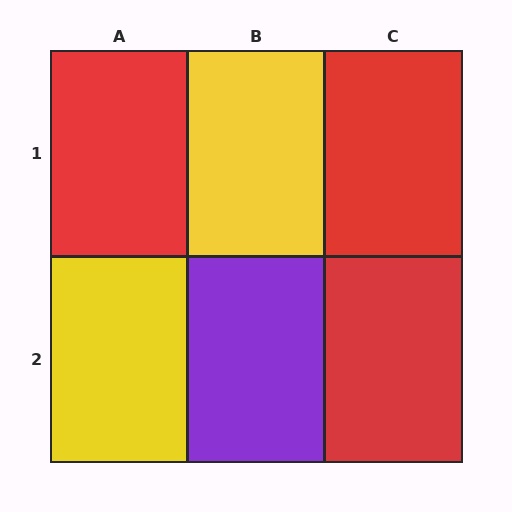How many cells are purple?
1 cell is purple.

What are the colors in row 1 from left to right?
Red, yellow, red.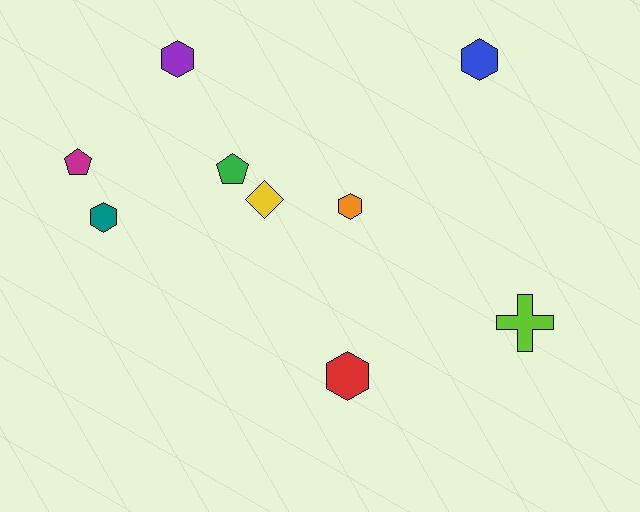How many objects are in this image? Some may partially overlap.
There are 9 objects.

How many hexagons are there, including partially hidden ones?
There are 5 hexagons.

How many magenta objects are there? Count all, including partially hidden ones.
There is 1 magenta object.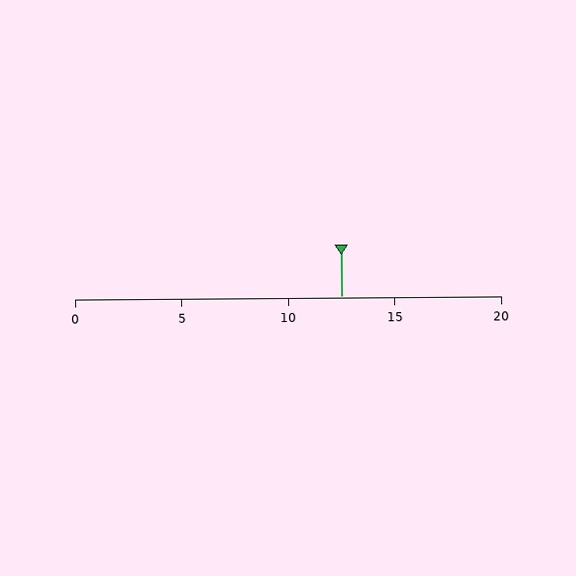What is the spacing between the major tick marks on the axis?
The major ticks are spaced 5 apart.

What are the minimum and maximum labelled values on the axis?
The axis runs from 0 to 20.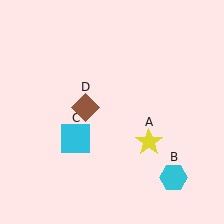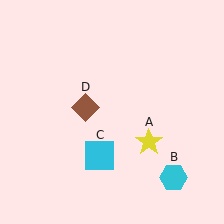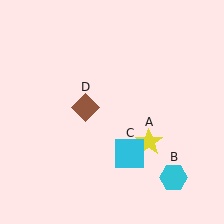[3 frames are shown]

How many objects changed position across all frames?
1 object changed position: cyan square (object C).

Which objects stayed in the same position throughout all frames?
Yellow star (object A) and cyan hexagon (object B) and brown diamond (object D) remained stationary.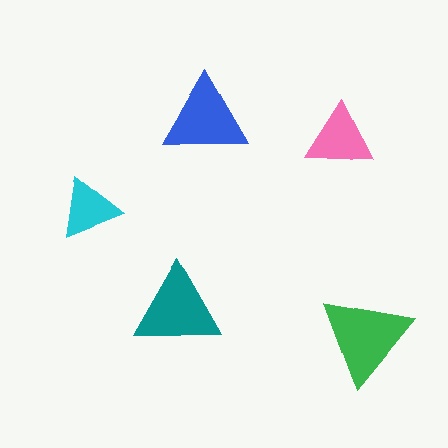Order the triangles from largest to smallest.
the green one, the teal one, the blue one, the pink one, the cyan one.